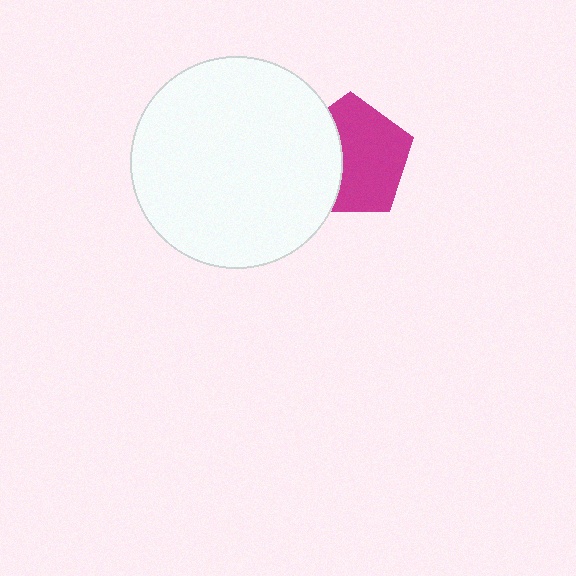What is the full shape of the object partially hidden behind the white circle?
The partially hidden object is a magenta pentagon.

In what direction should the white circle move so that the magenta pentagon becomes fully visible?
The white circle should move left. That is the shortest direction to clear the overlap and leave the magenta pentagon fully visible.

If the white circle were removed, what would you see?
You would see the complete magenta pentagon.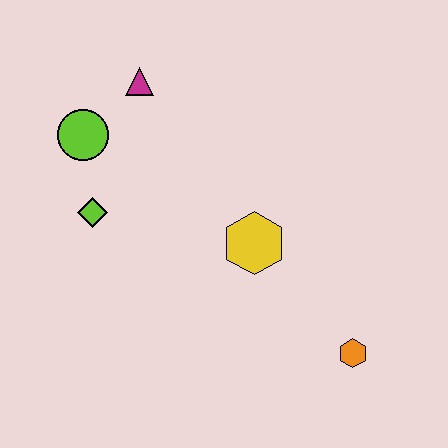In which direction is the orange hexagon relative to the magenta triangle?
The orange hexagon is below the magenta triangle.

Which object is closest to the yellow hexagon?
The orange hexagon is closest to the yellow hexagon.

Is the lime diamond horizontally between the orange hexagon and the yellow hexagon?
No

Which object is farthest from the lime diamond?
The orange hexagon is farthest from the lime diamond.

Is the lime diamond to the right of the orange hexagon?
No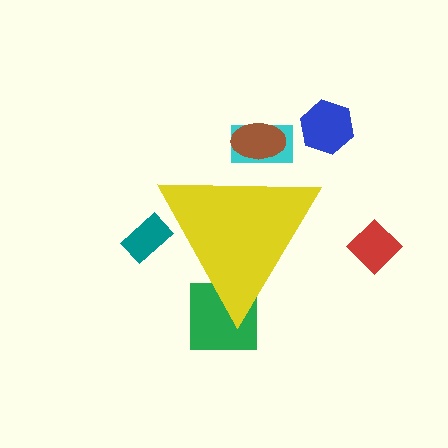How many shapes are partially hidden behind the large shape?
4 shapes are partially hidden.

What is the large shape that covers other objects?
A yellow triangle.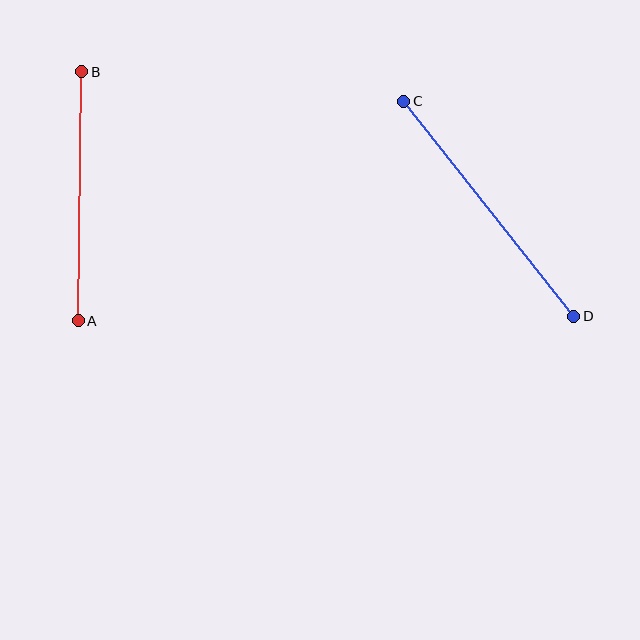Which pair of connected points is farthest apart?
Points C and D are farthest apart.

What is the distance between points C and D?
The distance is approximately 274 pixels.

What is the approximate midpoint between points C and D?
The midpoint is at approximately (489, 209) pixels.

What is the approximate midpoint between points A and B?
The midpoint is at approximately (80, 196) pixels.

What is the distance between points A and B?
The distance is approximately 249 pixels.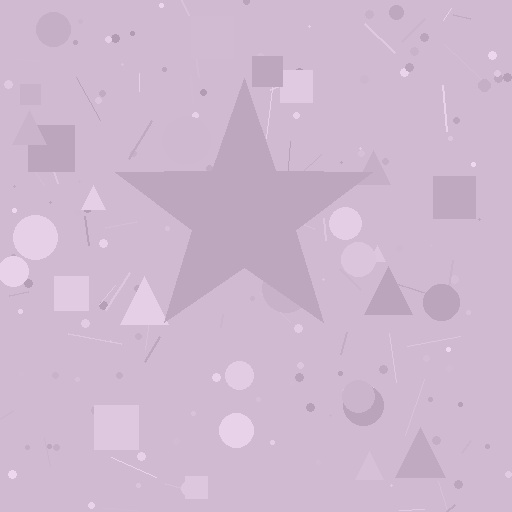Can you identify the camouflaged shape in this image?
The camouflaged shape is a star.